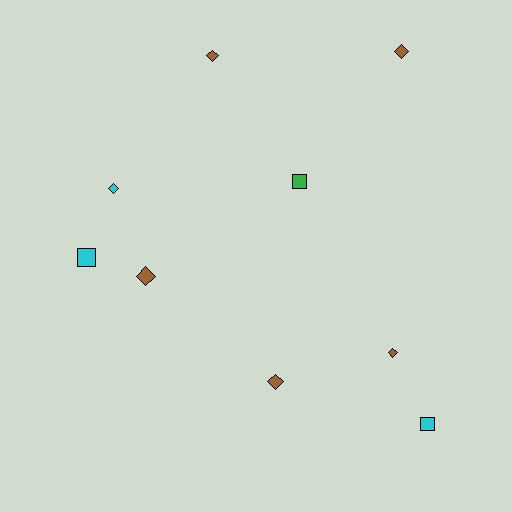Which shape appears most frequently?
Diamond, with 6 objects.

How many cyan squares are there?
There are 2 cyan squares.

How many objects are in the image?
There are 9 objects.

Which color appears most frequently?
Brown, with 5 objects.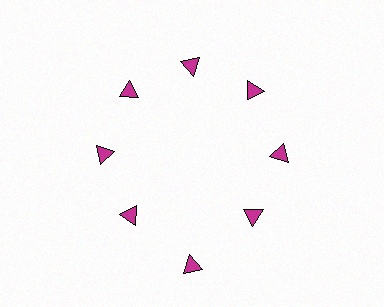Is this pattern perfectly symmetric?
No. The 8 magenta triangles are arranged in a ring, but one element near the 6 o'clock position is pushed outward from the center, breaking the 8-fold rotational symmetry.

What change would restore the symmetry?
The symmetry would be restored by moving it inward, back onto the ring so that all 8 triangles sit at equal angles and equal distance from the center.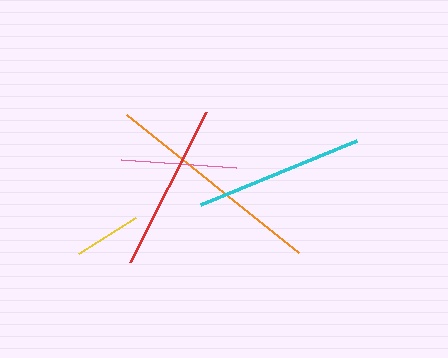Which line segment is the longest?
The orange line is the longest at approximately 220 pixels.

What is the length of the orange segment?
The orange segment is approximately 220 pixels long.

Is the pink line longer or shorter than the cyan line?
The cyan line is longer than the pink line.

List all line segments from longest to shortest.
From longest to shortest: orange, cyan, red, pink, yellow.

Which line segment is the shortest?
The yellow line is the shortest at approximately 68 pixels.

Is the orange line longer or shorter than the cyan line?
The orange line is longer than the cyan line.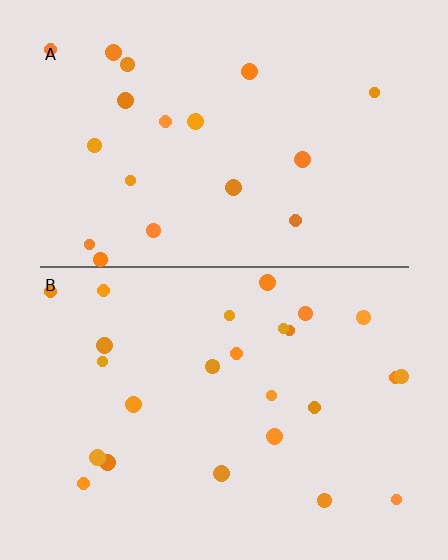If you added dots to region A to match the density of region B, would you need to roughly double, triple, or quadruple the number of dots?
Approximately double.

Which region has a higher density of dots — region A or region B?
B (the bottom).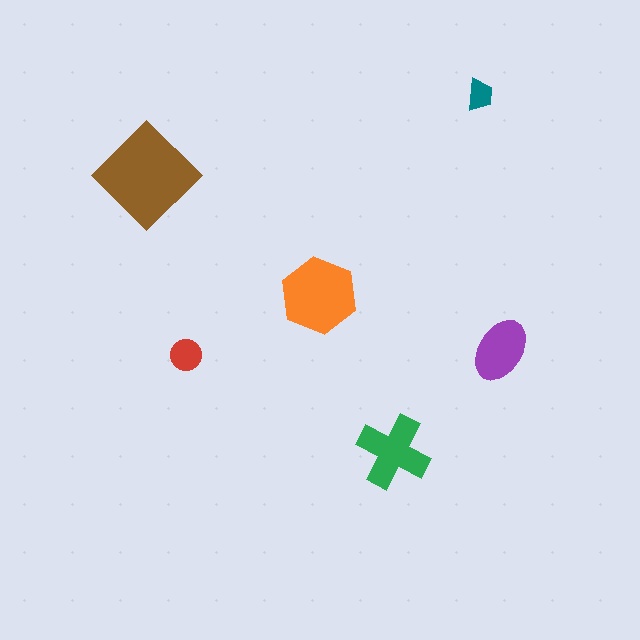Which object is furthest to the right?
The purple ellipse is rightmost.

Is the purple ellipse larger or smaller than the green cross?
Smaller.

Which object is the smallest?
The teal trapezoid.